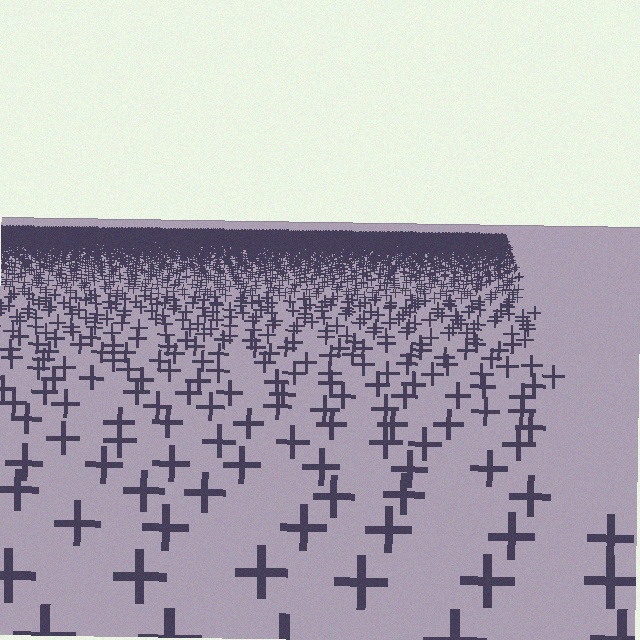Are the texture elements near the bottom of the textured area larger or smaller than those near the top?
Larger. Near the bottom, elements are closer to the viewer and appear at a bigger on-screen size.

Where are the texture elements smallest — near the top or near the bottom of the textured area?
Near the top.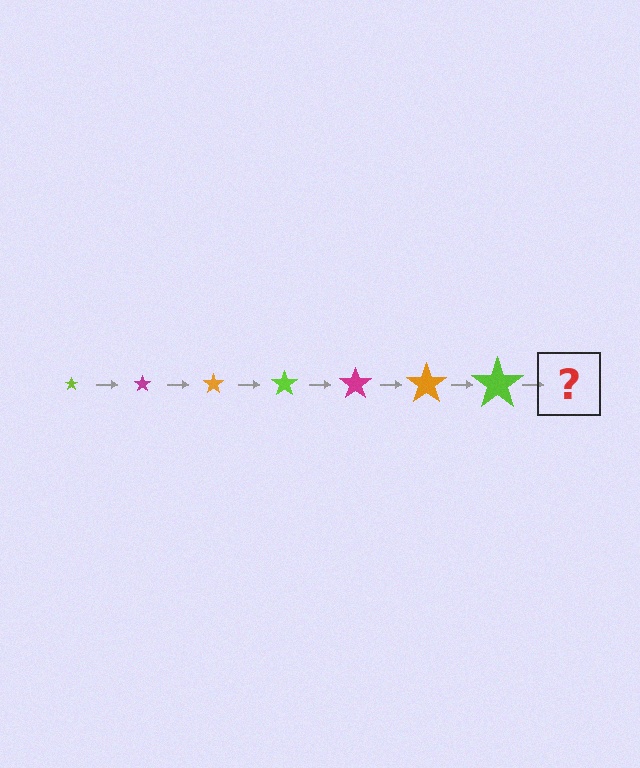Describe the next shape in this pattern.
It should be a magenta star, larger than the previous one.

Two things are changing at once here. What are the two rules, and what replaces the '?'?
The two rules are that the star grows larger each step and the color cycles through lime, magenta, and orange. The '?' should be a magenta star, larger than the previous one.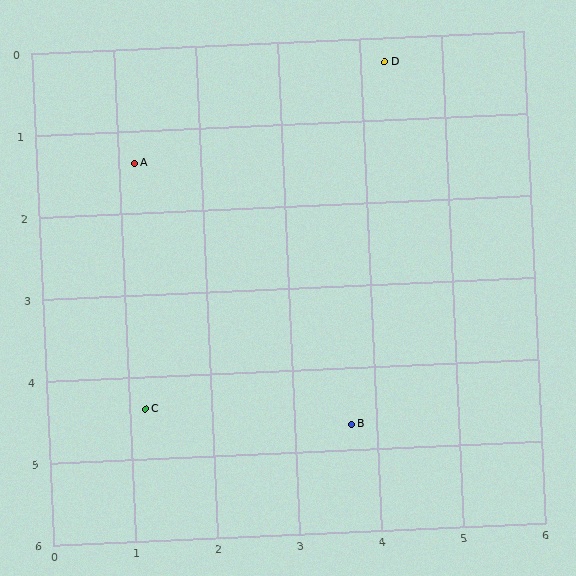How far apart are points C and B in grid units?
Points C and B are about 2.5 grid units apart.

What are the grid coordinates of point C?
Point C is at approximately (1.2, 4.4).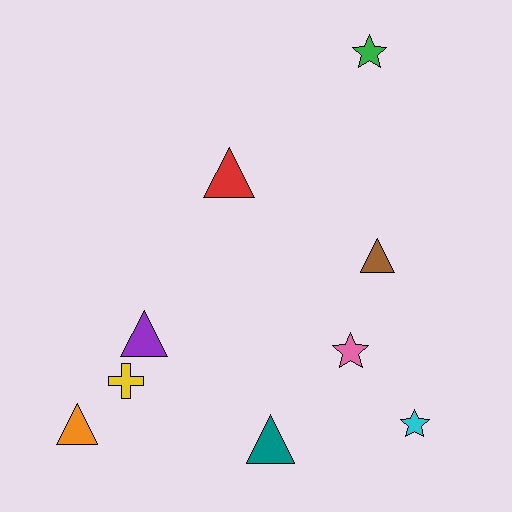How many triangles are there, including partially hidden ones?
There are 5 triangles.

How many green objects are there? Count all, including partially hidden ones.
There is 1 green object.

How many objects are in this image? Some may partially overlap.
There are 9 objects.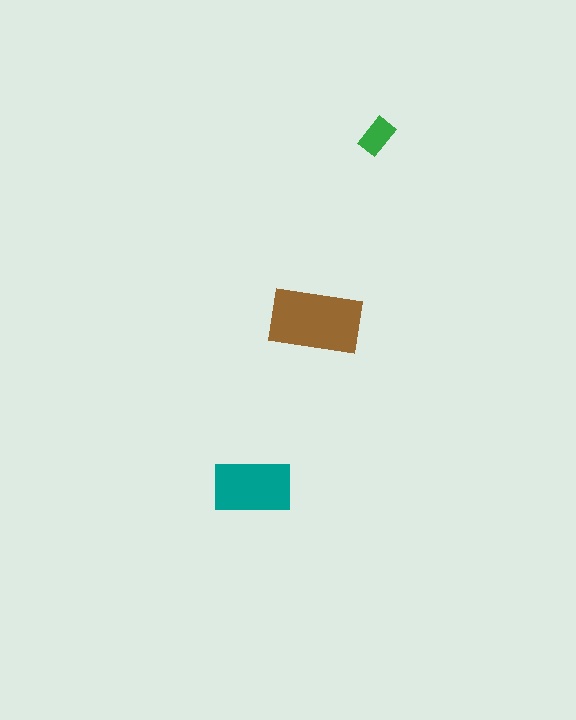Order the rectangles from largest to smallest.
the brown one, the teal one, the green one.